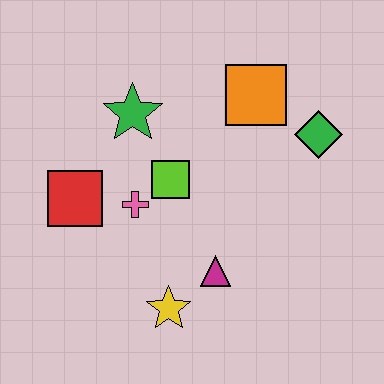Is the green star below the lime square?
No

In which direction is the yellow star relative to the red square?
The yellow star is below the red square.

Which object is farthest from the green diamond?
The red square is farthest from the green diamond.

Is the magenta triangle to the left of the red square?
No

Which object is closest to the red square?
The pink cross is closest to the red square.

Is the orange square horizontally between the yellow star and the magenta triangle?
No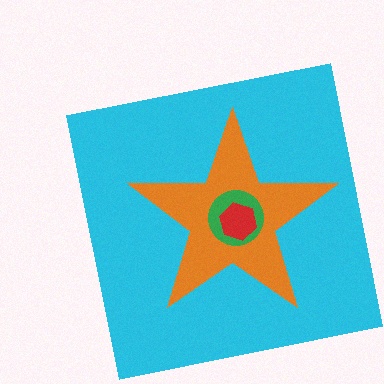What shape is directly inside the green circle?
The red hexagon.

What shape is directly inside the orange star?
The green circle.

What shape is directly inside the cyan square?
The orange star.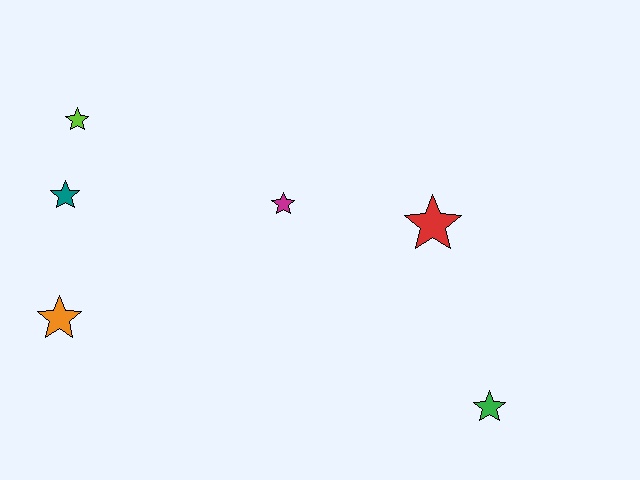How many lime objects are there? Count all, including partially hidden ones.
There is 1 lime object.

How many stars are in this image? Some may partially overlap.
There are 6 stars.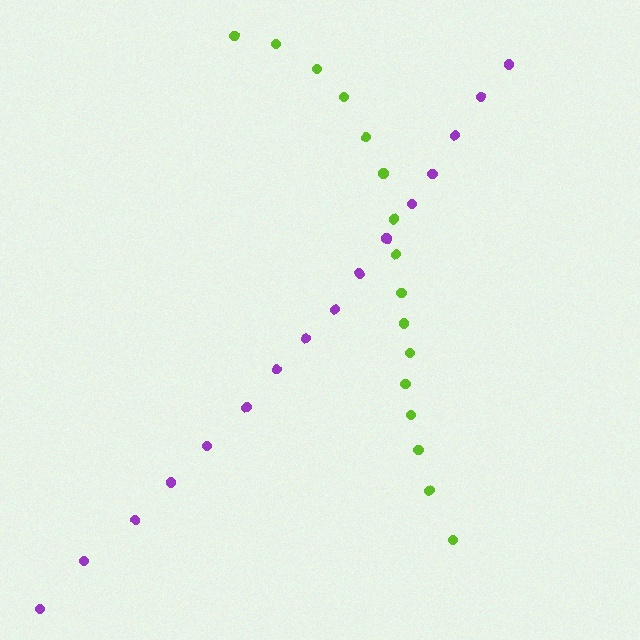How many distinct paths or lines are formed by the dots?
There are 2 distinct paths.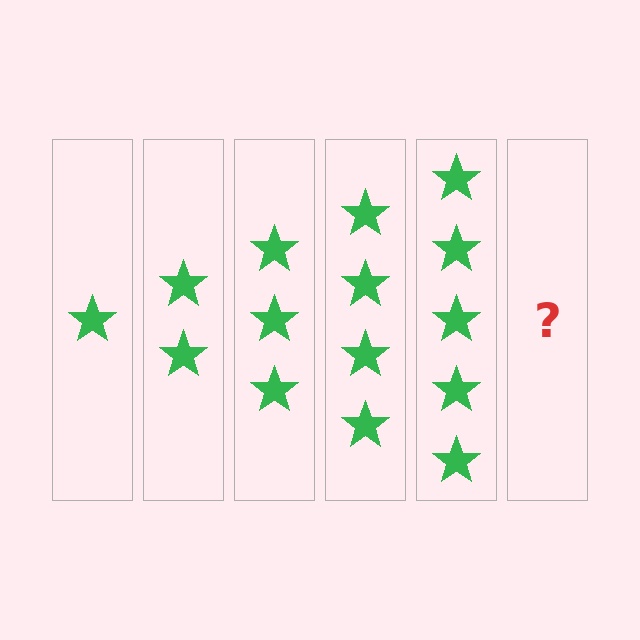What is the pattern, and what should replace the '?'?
The pattern is that each step adds one more star. The '?' should be 6 stars.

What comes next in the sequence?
The next element should be 6 stars.